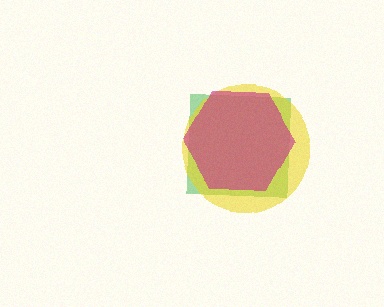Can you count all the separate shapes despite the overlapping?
Yes, there are 3 separate shapes.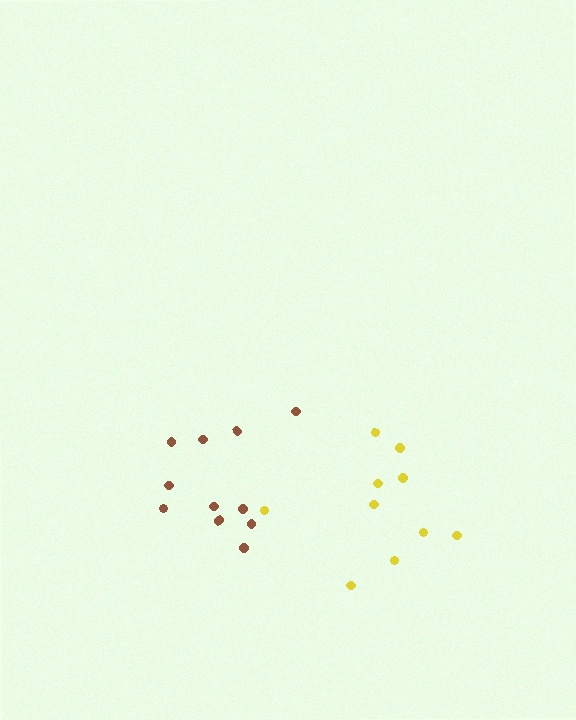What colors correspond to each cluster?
The clusters are colored: brown, yellow.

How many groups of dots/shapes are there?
There are 2 groups.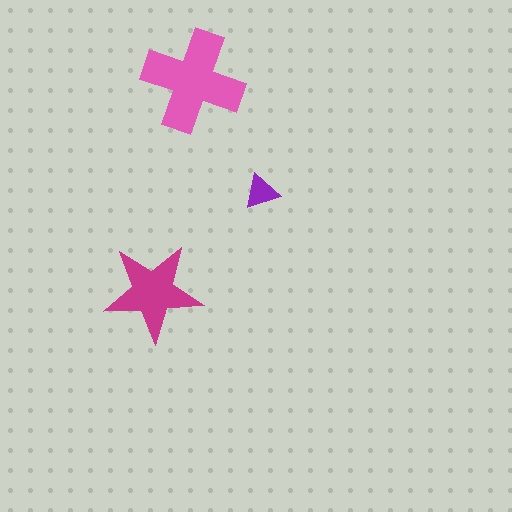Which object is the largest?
The pink cross.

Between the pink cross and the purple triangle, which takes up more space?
The pink cross.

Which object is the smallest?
The purple triangle.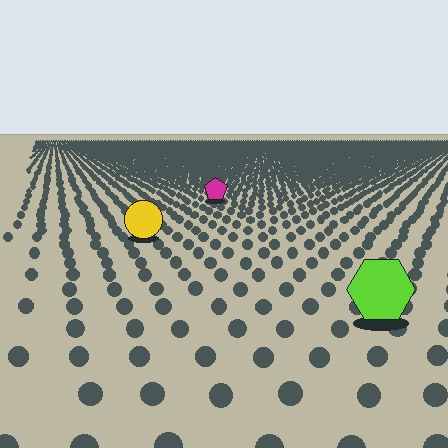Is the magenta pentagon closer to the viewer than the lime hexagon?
No. The lime hexagon is closer — you can tell from the texture gradient: the ground texture is coarser near it.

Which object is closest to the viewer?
The lime hexagon is closest. The texture marks near it are larger and more spread out.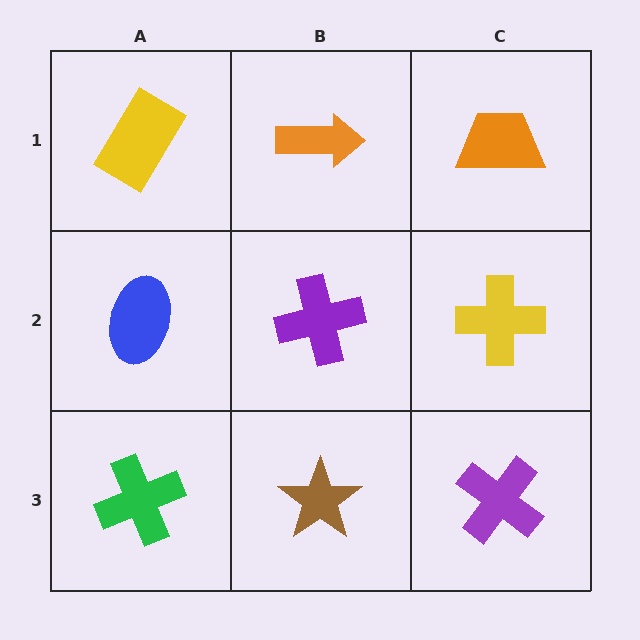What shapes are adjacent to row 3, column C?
A yellow cross (row 2, column C), a brown star (row 3, column B).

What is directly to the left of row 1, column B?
A yellow rectangle.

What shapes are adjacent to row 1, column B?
A purple cross (row 2, column B), a yellow rectangle (row 1, column A), an orange trapezoid (row 1, column C).